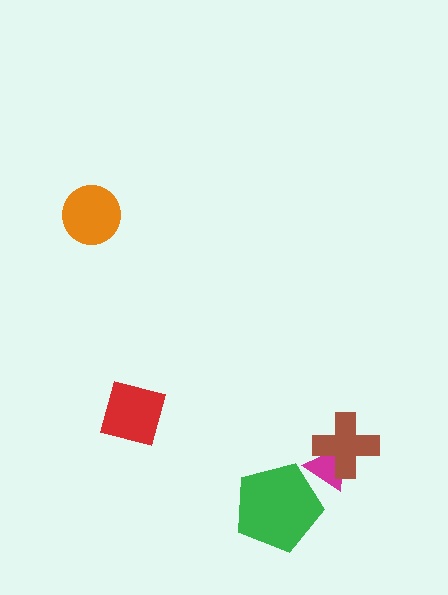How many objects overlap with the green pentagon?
1 object overlaps with the green pentagon.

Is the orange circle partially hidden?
No, no other shape covers it.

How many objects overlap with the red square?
0 objects overlap with the red square.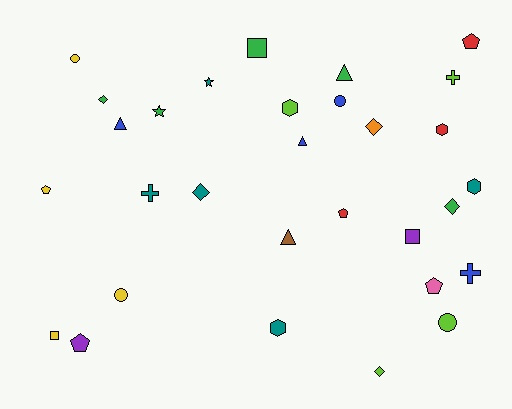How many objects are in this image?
There are 30 objects.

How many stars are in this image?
There are 2 stars.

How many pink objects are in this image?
There is 1 pink object.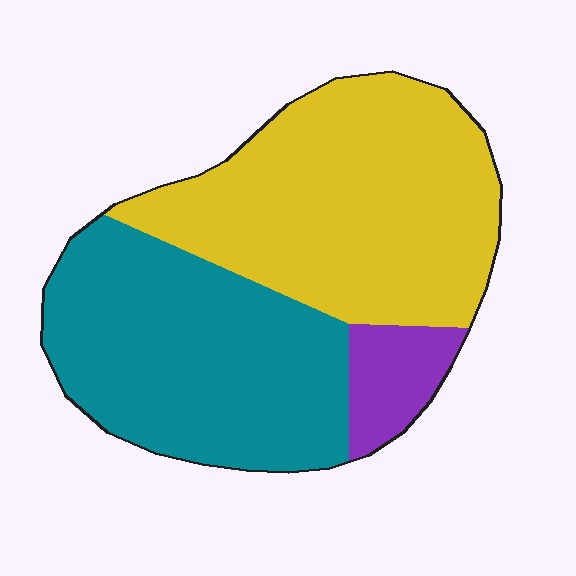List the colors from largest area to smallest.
From largest to smallest: yellow, teal, purple.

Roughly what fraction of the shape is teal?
Teal takes up between a quarter and a half of the shape.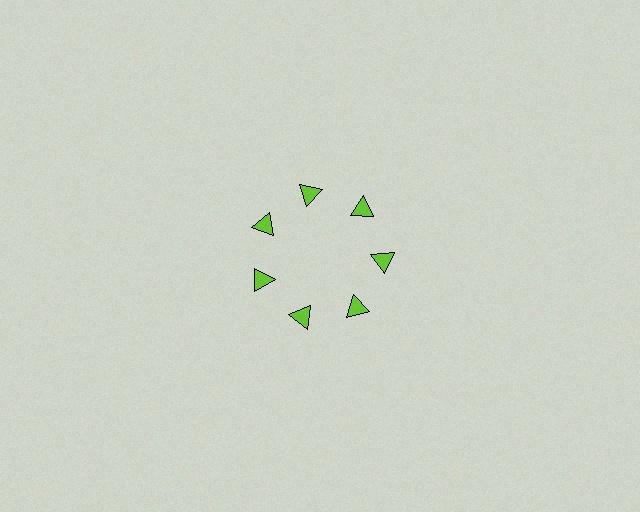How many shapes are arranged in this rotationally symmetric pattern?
There are 7 shapes, arranged in 7 groups of 1.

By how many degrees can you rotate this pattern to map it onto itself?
The pattern maps onto itself every 51 degrees of rotation.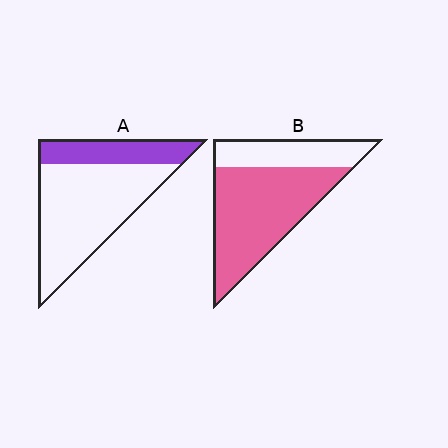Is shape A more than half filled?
No.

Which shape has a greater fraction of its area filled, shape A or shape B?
Shape B.